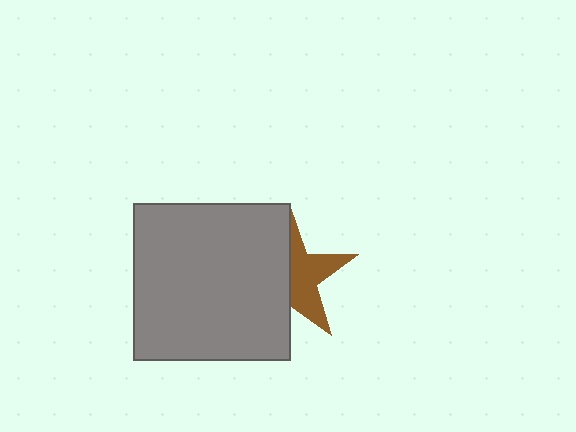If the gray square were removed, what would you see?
You would see the complete brown star.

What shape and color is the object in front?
The object in front is a gray square.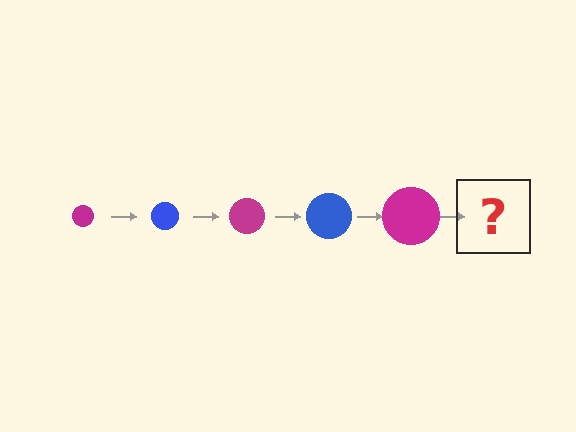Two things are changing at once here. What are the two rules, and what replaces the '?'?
The two rules are that the circle grows larger each step and the color cycles through magenta and blue. The '?' should be a blue circle, larger than the previous one.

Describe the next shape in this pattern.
It should be a blue circle, larger than the previous one.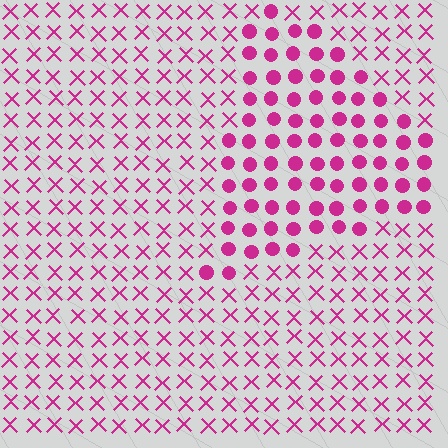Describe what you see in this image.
The image is filled with small magenta elements arranged in a uniform grid. A triangle-shaped region contains circles, while the surrounding area contains X marks. The boundary is defined purely by the change in element shape.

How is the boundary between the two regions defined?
The boundary is defined by a change in element shape: circles inside vs. X marks outside. All elements share the same color and spacing.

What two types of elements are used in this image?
The image uses circles inside the triangle region and X marks outside it.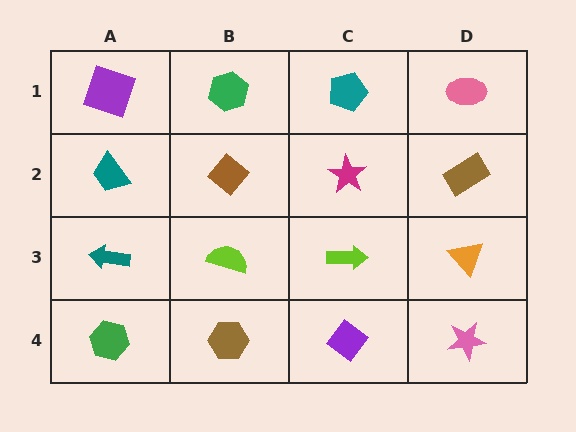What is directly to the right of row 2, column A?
A brown diamond.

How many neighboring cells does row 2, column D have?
3.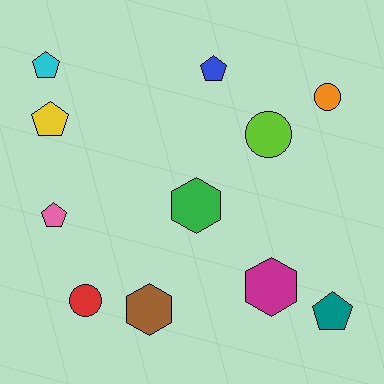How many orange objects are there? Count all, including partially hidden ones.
There is 1 orange object.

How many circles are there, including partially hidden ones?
There are 3 circles.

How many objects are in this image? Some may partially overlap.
There are 11 objects.